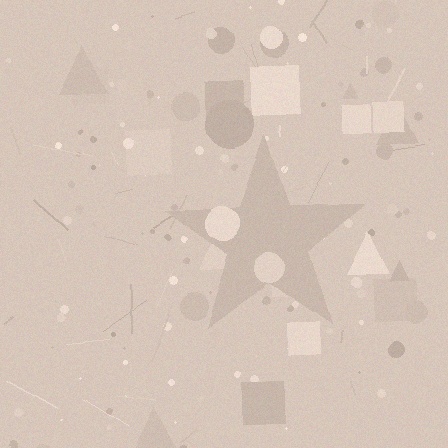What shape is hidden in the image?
A star is hidden in the image.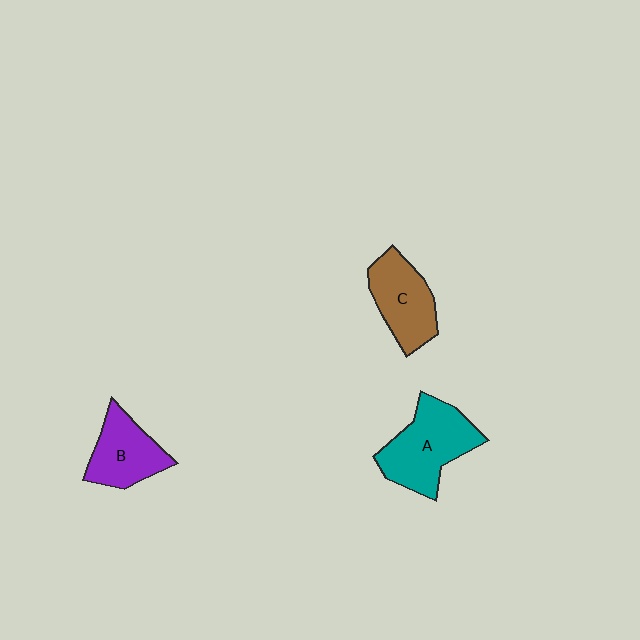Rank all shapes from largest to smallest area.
From largest to smallest: A (teal), C (brown), B (purple).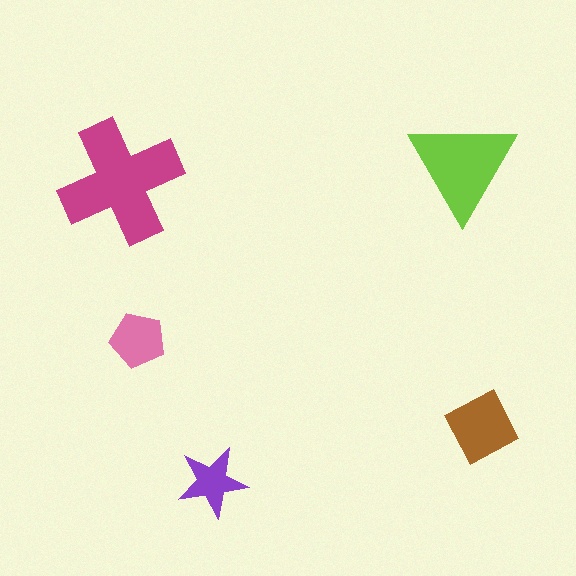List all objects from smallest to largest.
The purple star, the pink pentagon, the brown diamond, the lime triangle, the magenta cross.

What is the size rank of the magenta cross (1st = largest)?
1st.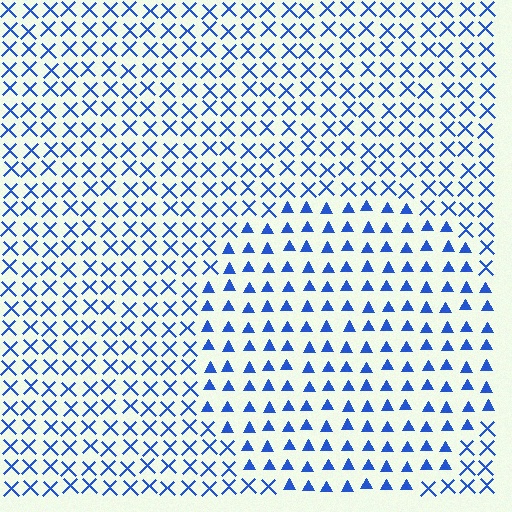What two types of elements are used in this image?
The image uses triangles inside the circle region and X marks outside it.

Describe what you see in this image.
The image is filled with small blue elements arranged in a uniform grid. A circle-shaped region contains triangles, while the surrounding area contains X marks. The boundary is defined purely by the change in element shape.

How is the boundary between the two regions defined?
The boundary is defined by a change in element shape: triangles inside vs. X marks outside. All elements share the same color and spacing.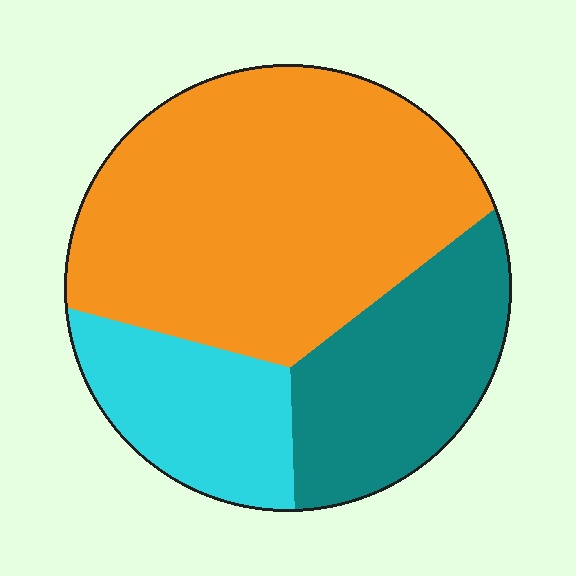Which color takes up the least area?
Cyan, at roughly 20%.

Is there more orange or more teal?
Orange.